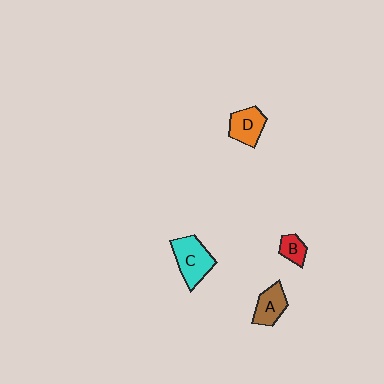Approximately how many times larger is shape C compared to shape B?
Approximately 2.3 times.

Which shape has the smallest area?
Shape B (red).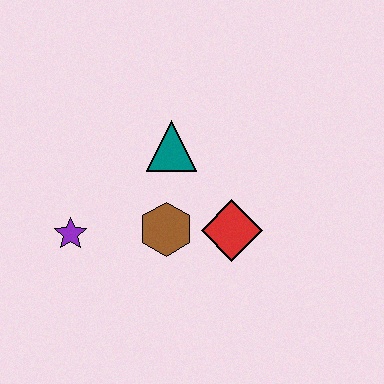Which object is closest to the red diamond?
The brown hexagon is closest to the red diamond.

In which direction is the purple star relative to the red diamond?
The purple star is to the left of the red diamond.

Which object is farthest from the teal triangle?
The purple star is farthest from the teal triangle.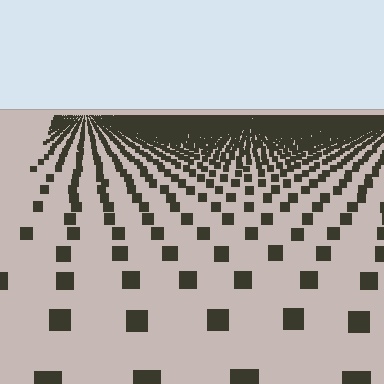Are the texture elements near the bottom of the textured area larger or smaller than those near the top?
Larger. Near the bottom, elements are closer to the viewer and appear at a bigger on-screen size.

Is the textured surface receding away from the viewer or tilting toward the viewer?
The surface is receding away from the viewer. Texture elements get smaller and denser toward the top.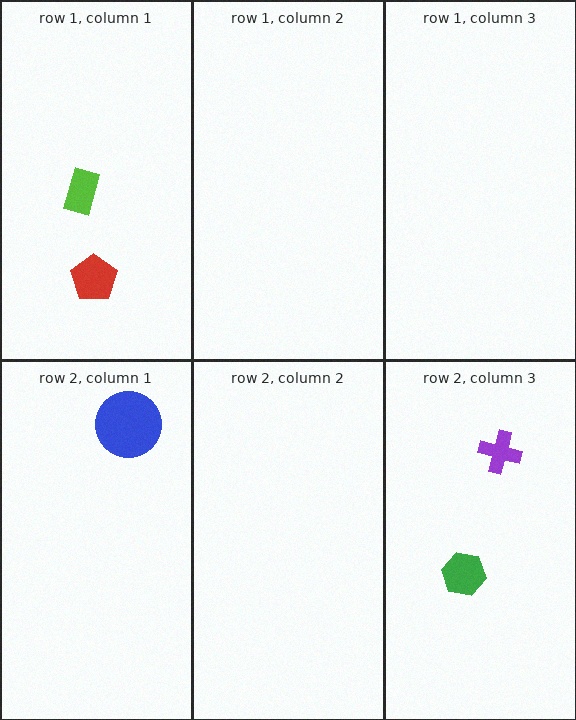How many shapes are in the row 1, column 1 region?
2.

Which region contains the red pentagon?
The row 1, column 1 region.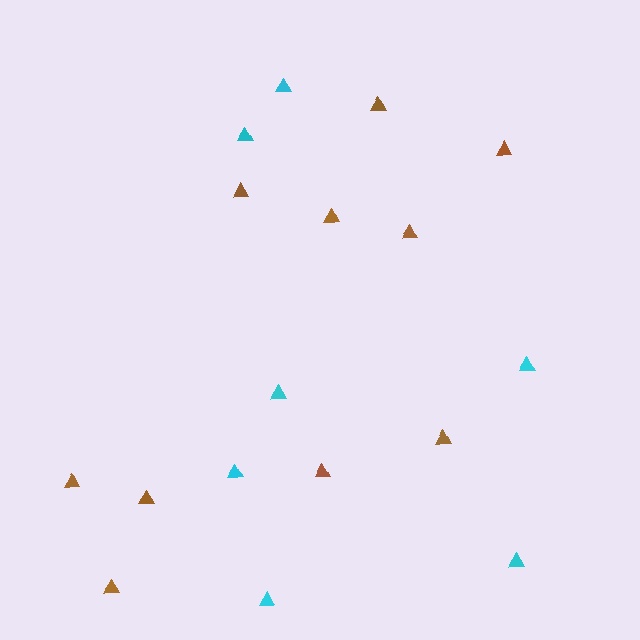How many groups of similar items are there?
There are 2 groups: one group of cyan triangles (7) and one group of brown triangles (10).